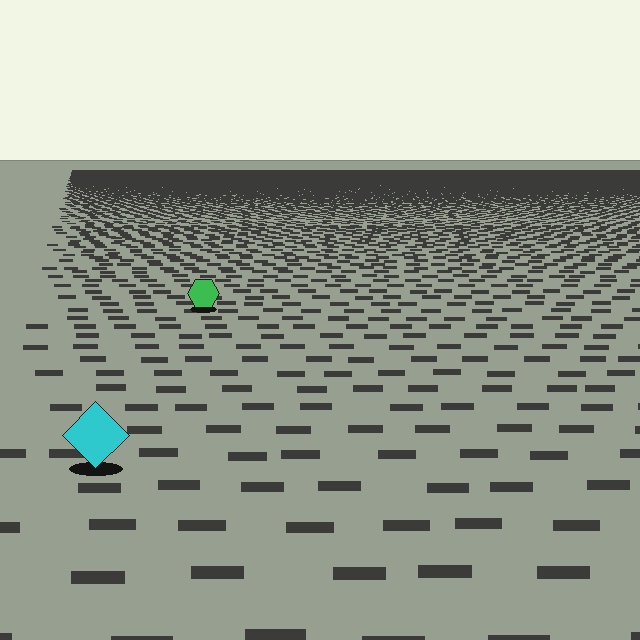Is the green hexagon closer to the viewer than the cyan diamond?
No. The cyan diamond is closer — you can tell from the texture gradient: the ground texture is coarser near it.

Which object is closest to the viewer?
The cyan diamond is closest. The texture marks near it are larger and more spread out.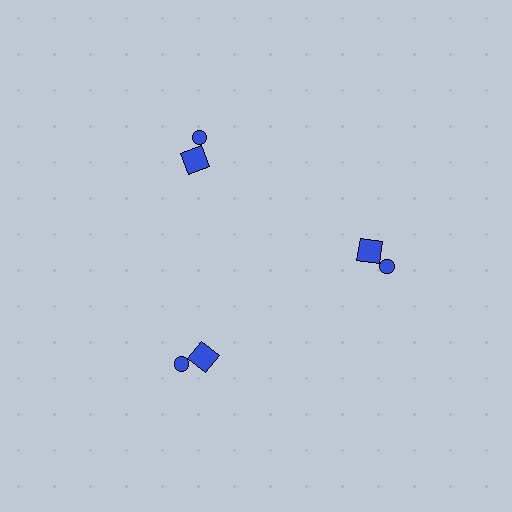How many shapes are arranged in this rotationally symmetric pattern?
There are 6 shapes, arranged in 3 groups of 2.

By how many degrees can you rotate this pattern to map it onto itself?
The pattern maps onto itself every 120 degrees of rotation.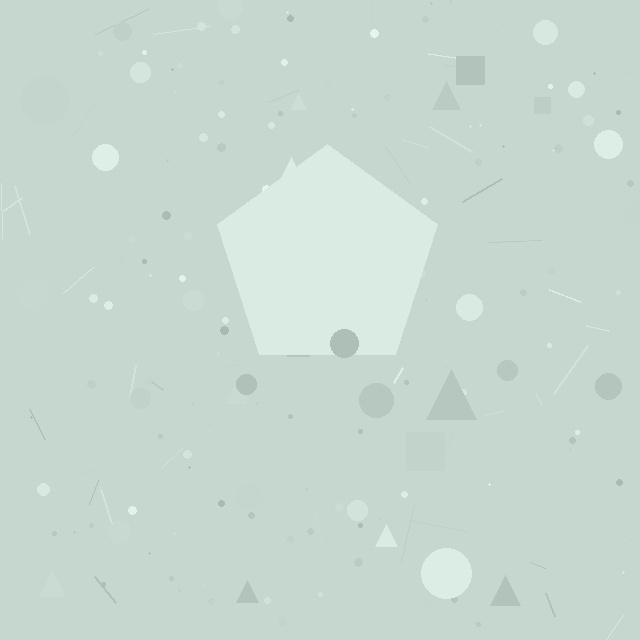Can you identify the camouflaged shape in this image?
The camouflaged shape is a pentagon.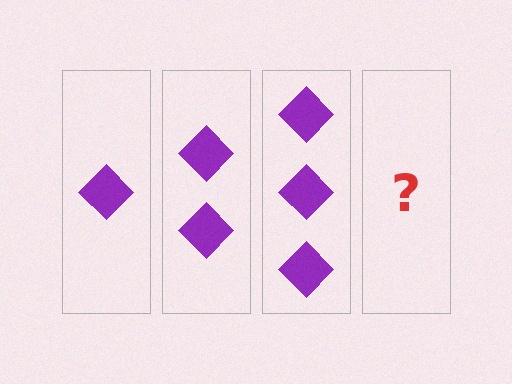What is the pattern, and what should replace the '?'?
The pattern is that each step adds one more diamond. The '?' should be 4 diamonds.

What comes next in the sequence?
The next element should be 4 diamonds.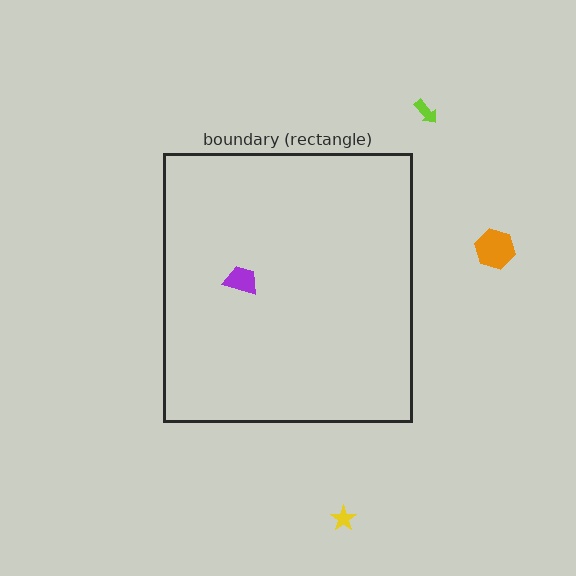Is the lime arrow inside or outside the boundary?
Outside.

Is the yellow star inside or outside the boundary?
Outside.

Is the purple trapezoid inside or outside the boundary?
Inside.